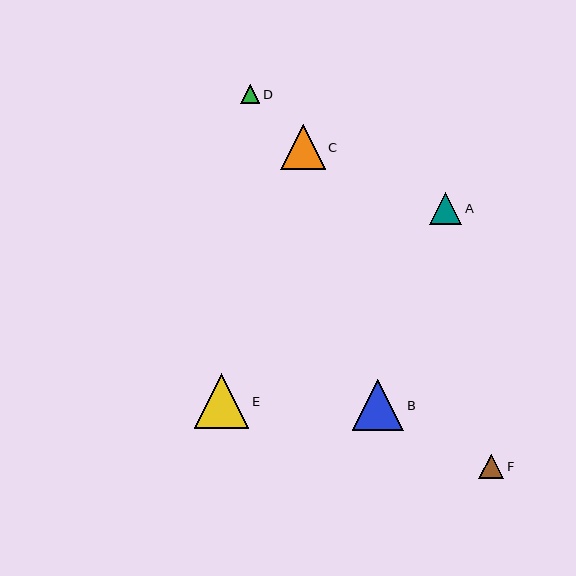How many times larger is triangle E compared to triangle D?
Triangle E is approximately 2.8 times the size of triangle D.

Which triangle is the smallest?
Triangle D is the smallest with a size of approximately 20 pixels.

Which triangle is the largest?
Triangle E is the largest with a size of approximately 54 pixels.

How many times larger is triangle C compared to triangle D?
Triangle C is approximately 2.3 times the size of triangle D.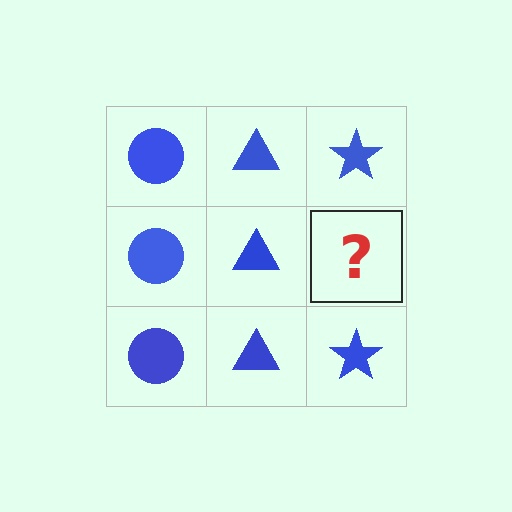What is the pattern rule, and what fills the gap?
The rule is that each column has a consistent shape. The gap should be filled with a blue star.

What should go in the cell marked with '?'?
The missing cell should contain a blue star.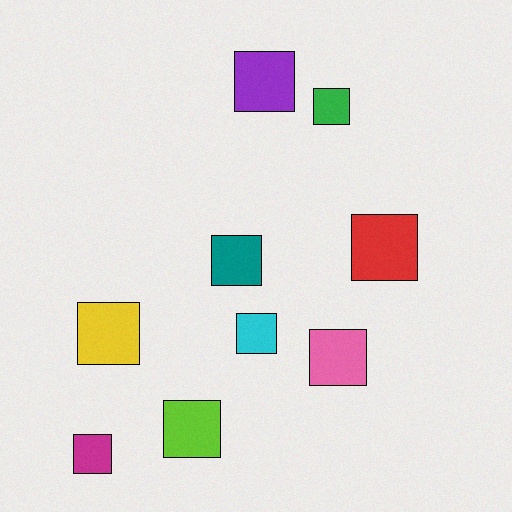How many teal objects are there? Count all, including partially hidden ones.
There is 1 teal object.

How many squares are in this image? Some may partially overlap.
There are 9 squares.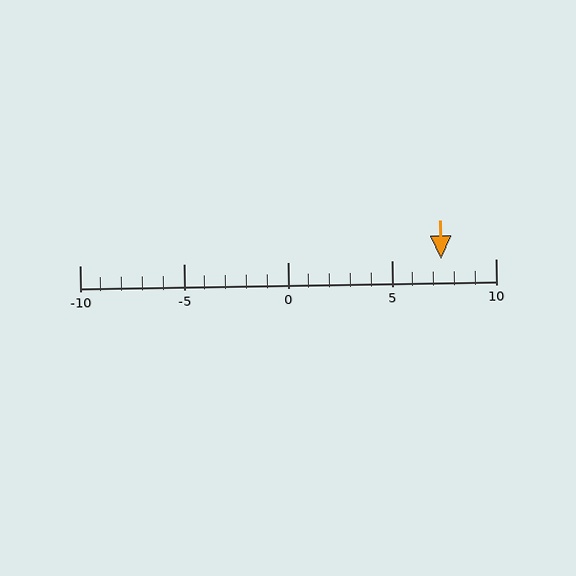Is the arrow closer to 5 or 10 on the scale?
The arrow is closer to 5.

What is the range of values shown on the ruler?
The ruler shows values from -10 to 10.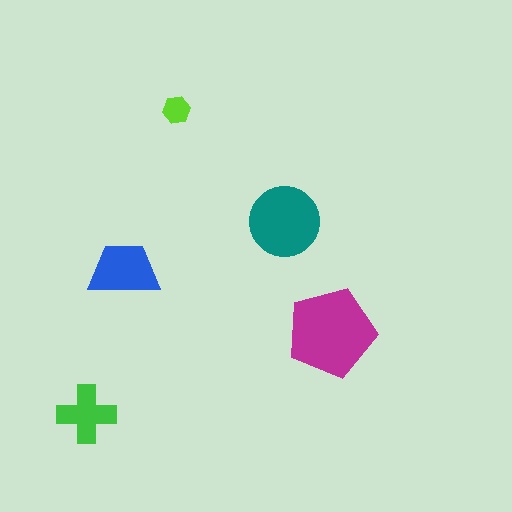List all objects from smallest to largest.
The lime hexagon, the green cross, the blue trapezoid, the teal circle, the magenta pentagon.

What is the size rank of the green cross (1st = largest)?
4th.